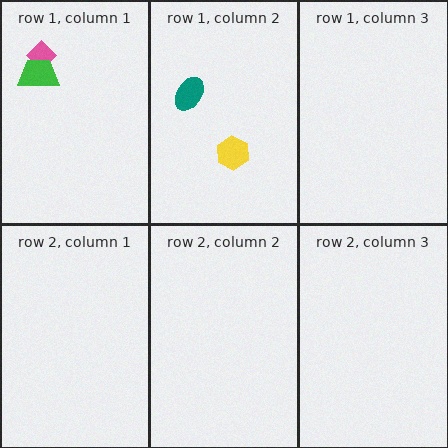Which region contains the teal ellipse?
The row 1, column 2 region.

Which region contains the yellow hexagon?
The row 1, column 2 region.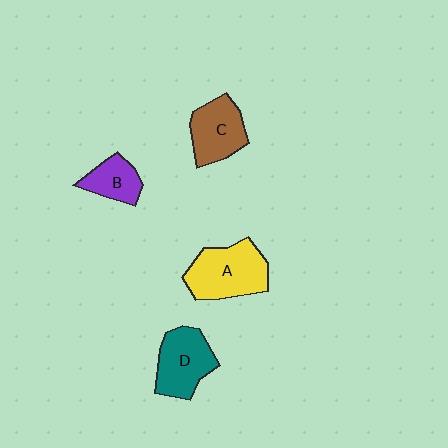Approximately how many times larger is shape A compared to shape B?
Approximately 1.9 times.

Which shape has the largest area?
Shape A (yellow).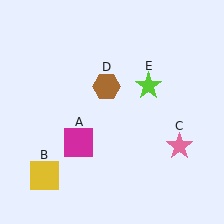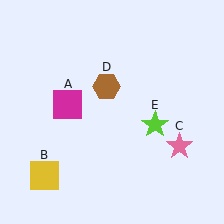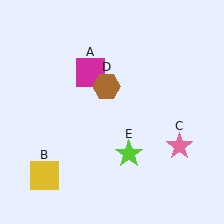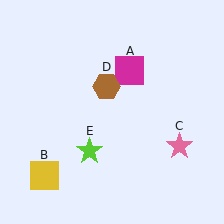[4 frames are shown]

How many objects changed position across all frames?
2 objects changed position: magenta square (object A), lime star (object E).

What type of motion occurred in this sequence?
The magenta square (object A), lime star (object E) rotated clockwise around the center of the scene.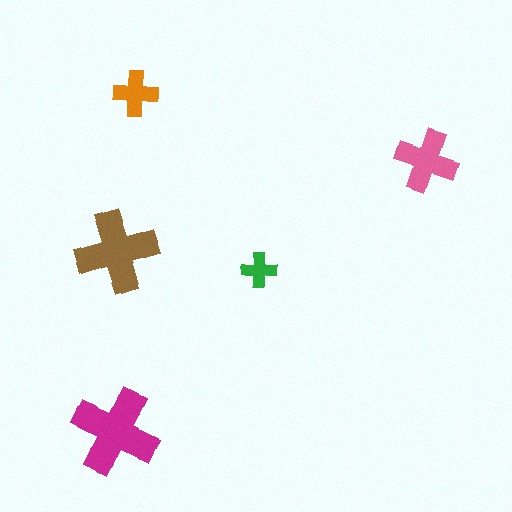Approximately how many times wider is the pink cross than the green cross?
About 2 times wider.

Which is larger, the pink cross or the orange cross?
The pink one.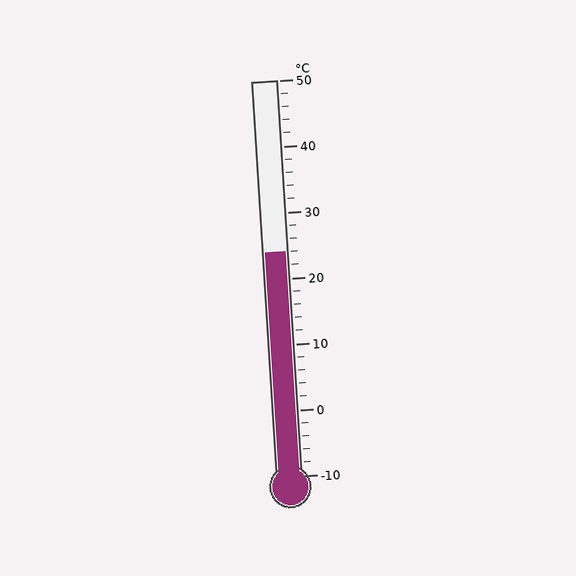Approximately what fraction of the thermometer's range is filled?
The thermometer is filled to approximately 55% of its range.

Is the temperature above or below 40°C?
The temperature is below 40°C.